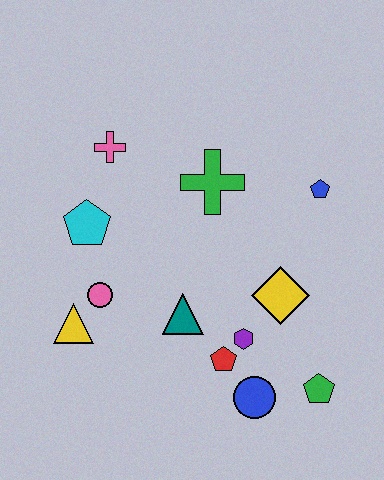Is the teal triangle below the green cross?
Yes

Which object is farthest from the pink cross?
The green pentagon is farthest from the pink cross.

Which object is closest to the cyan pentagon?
The pink circle is closest to the cyan pentagon.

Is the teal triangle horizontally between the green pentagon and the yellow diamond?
No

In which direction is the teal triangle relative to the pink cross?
The teal triangle is below the pink cross.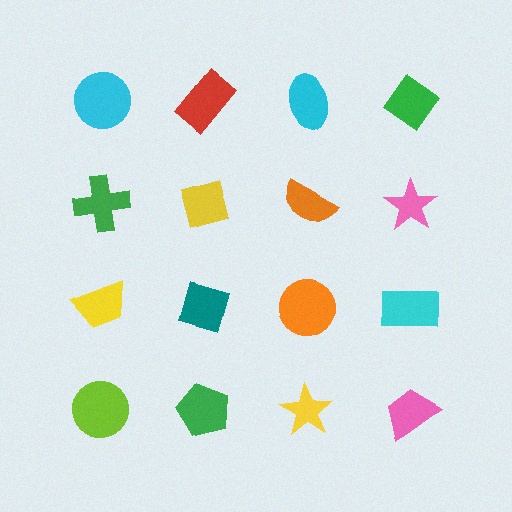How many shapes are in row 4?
4 shapes.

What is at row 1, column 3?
A cyan ellipse.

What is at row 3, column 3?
An orange circle.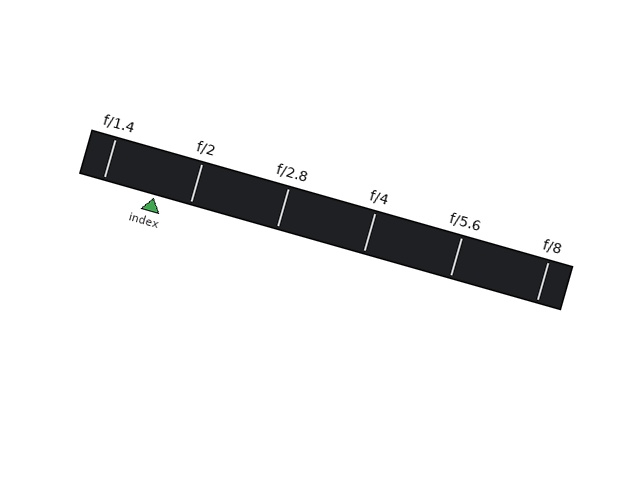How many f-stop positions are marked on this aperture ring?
There are 6 f-stop positions marked.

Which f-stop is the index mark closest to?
The index mark is closest to f/2.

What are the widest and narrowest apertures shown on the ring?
The widest aperture shown is f/1.4 and the narrowest is f/8.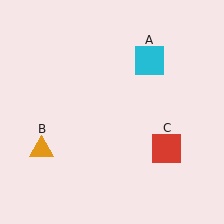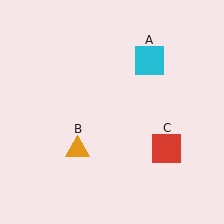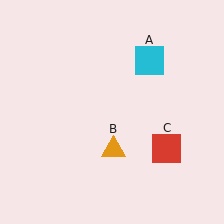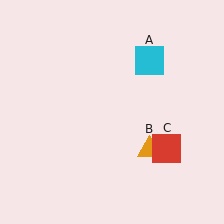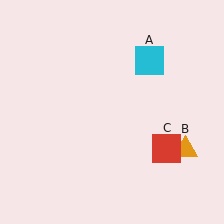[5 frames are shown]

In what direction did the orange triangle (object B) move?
The orange triangle (object B) moved right.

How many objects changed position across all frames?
1 object changed position: orange triangle (object B).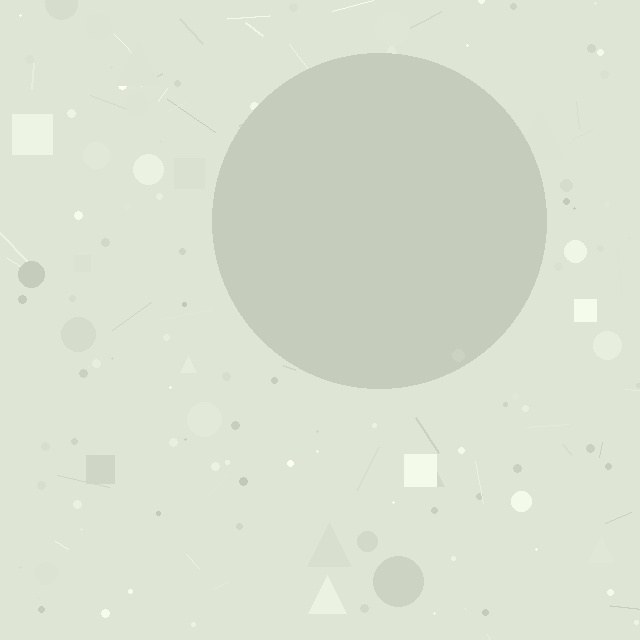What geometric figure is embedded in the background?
A circle is embedded in the background.